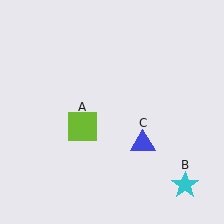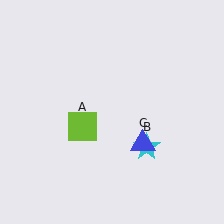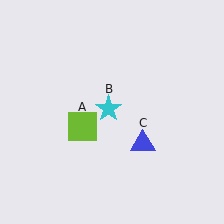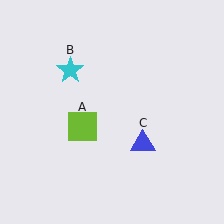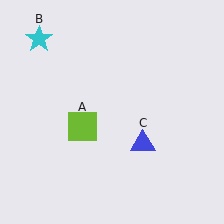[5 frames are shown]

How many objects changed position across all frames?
1 object changed position: cyan star (object B).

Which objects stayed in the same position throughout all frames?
Lime square (object A) and blue triangle (object C) remained stationary.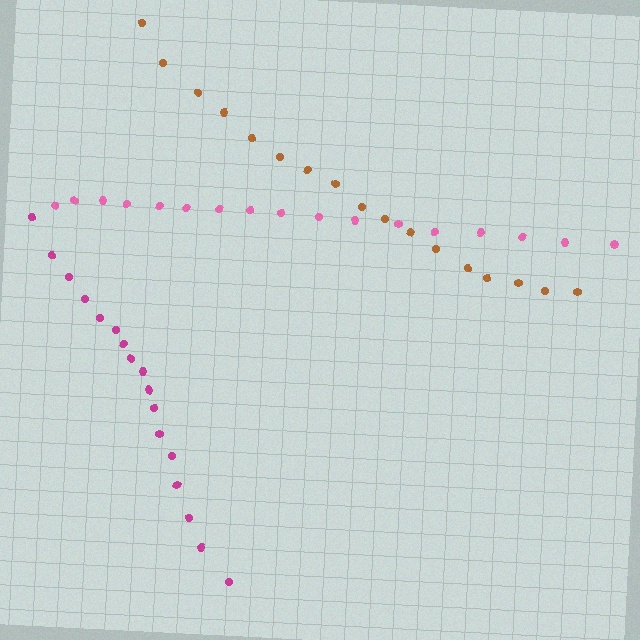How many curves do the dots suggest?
There are 3 distinct paths.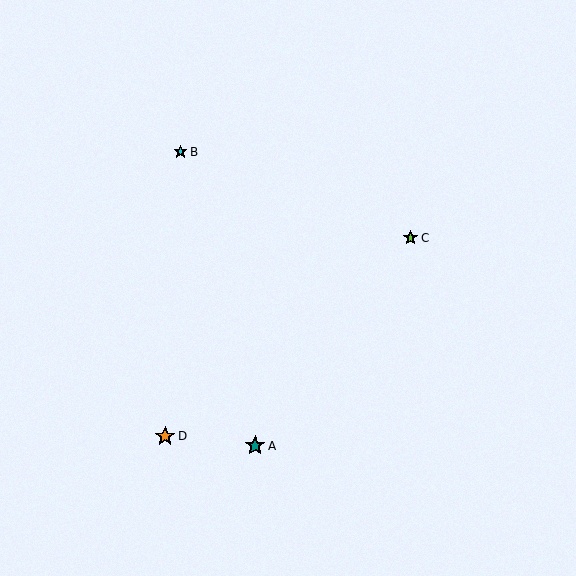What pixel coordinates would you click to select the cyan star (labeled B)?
Click at (180, 152) to select the cyan star B.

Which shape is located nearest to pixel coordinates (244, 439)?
The teal star (labeled A) at (255, 446) is nearest to that location.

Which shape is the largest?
The teal star (labeled A) is the largest.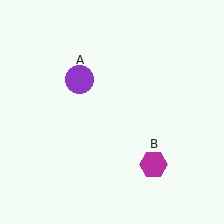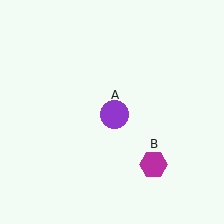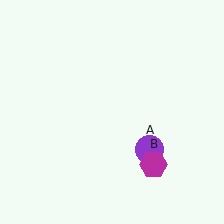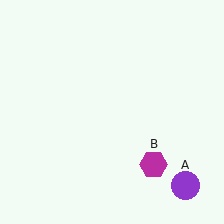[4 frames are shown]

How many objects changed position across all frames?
1 object changed position: purple circle (object A).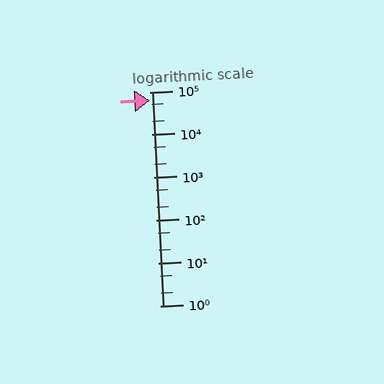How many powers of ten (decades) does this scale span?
The scale spans 5 decades, from 1 to 100000.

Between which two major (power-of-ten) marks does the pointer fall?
The pointer is between 10000 and 100000.